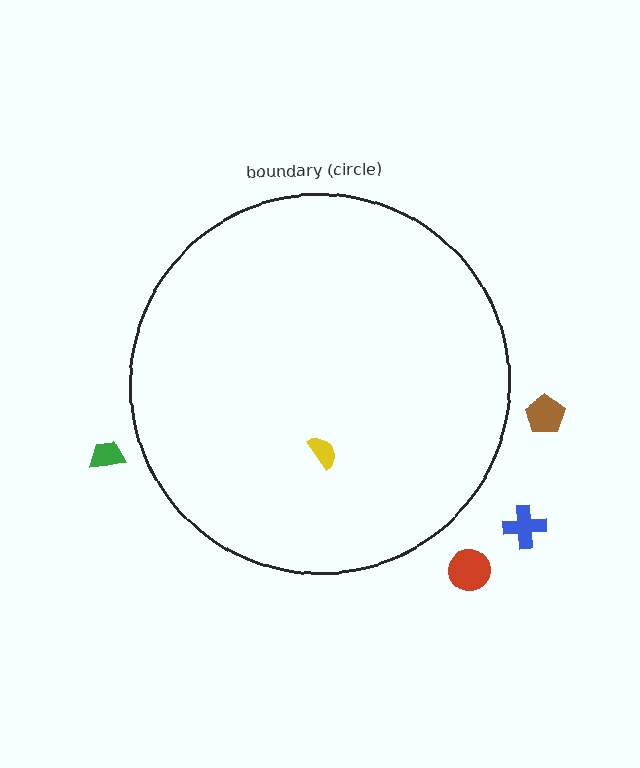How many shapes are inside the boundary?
1 inside, 4 outside.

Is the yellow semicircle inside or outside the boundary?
Inside.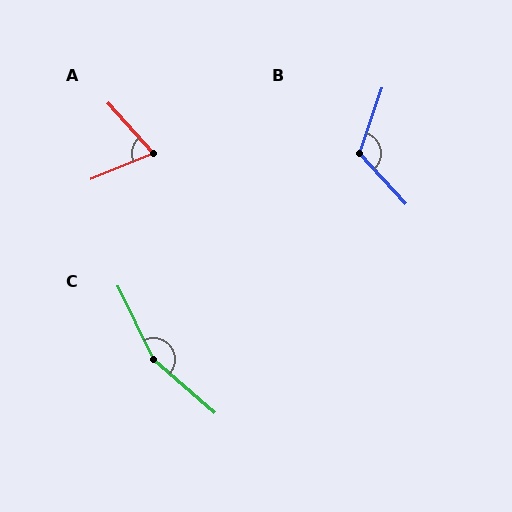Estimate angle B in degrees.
Approximately 118 degrees.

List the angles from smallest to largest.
A (70°), B (118°), C (156°).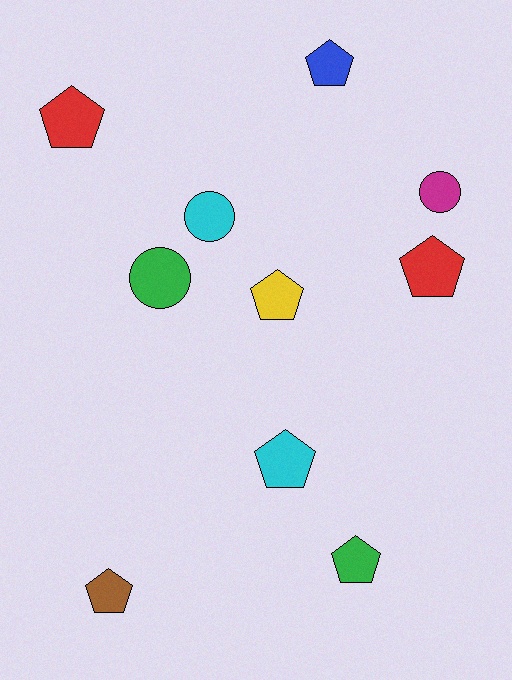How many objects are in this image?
There are 10 objects.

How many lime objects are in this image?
There are no lime objects.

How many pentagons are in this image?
There are 7 pentagons.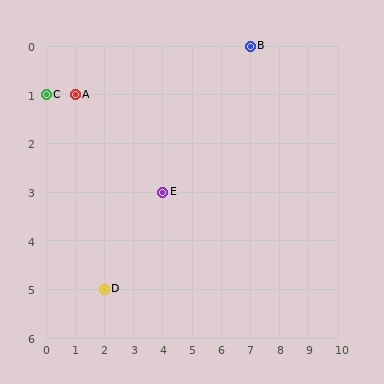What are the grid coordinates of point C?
Point C is at grid coordinates (0, 1).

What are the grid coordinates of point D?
Point D is at grid coordinates (2, 5).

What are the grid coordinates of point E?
Point E is at grid coordinates (4, 3).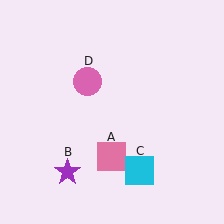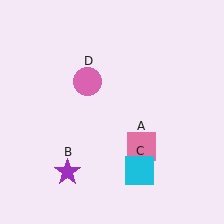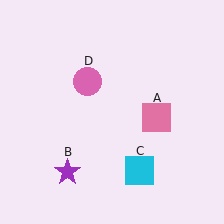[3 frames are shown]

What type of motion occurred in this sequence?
The pink square (object A) rotated counterclockwise around the center of the scene.